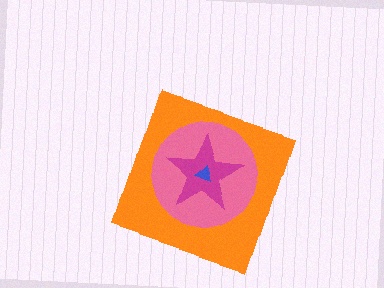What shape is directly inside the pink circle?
The magenta star.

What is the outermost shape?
The orange diamond.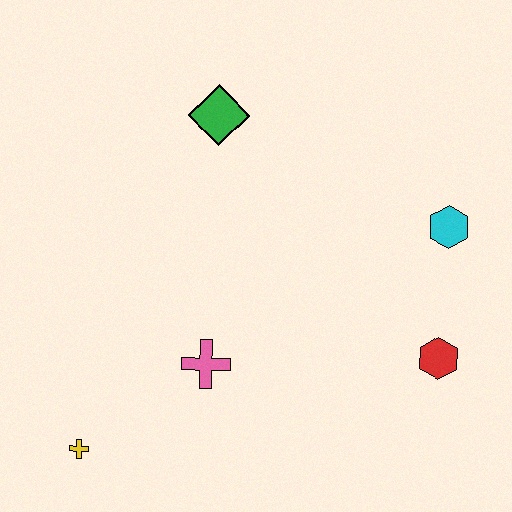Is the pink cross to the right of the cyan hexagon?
No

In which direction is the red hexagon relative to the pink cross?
The red hexagon is to the right of the pink cross.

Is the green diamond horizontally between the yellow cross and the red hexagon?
Yes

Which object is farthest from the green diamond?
The yellow cross is farthest from the green diamond.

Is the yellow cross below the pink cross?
Yes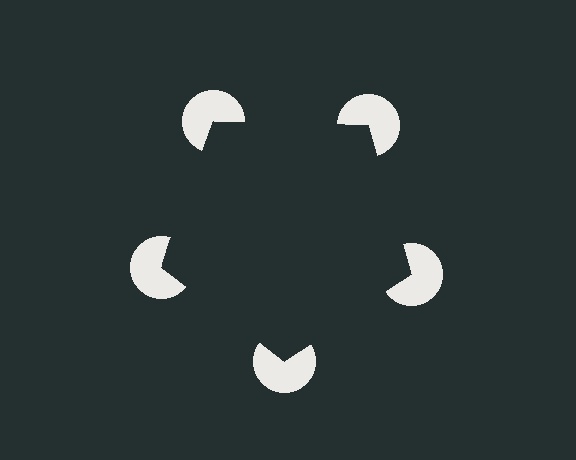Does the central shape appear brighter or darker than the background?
It typically appears slightly darker than the background, even though no actual brightness change is drawn.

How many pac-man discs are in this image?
There are 5 — one at each vertex of the illusory pentagon.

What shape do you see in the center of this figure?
An illusory pentagon — its edges are inferred from the aligned wedge cuts in the pac-man discs, not physically drawn.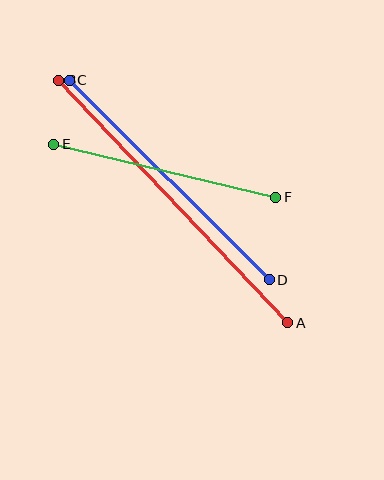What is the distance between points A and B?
The distance is approximately 334 pixels.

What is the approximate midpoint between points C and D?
The midpoint is at approximately (169, 180) pixels.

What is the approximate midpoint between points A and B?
The midpoint is at approximately (173, 202) pixels.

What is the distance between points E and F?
The distance is approximately 228 pixels.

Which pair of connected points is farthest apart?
Points A and B are farthest apart.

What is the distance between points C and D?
The distance is approximately 282 pixels.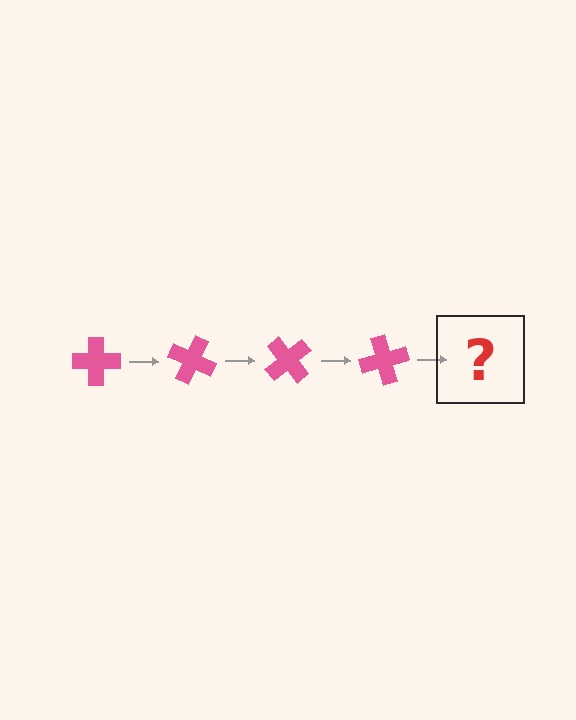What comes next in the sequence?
The next element should be a pink cross rotated 100 degrees.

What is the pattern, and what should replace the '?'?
The pattern is that the cross rotates 25 degrees each step. The '?' should be a pink cross rotated 100 degrees.